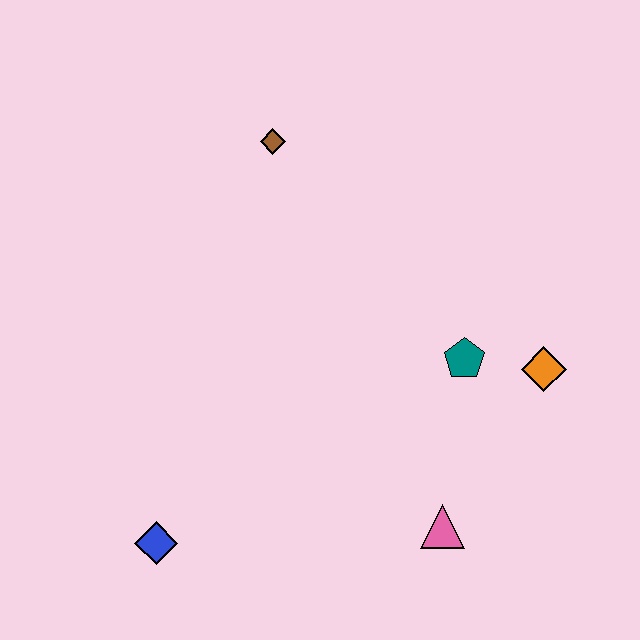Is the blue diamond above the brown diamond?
No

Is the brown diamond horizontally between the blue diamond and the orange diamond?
Yes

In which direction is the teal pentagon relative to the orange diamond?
The teal pentagon is to the left of the orange diamond.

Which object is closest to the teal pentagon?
The orange diamond is closest to the teal pentagon.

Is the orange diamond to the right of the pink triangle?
Yes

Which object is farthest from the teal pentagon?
The blue diamond is farthest from the teal pentagon.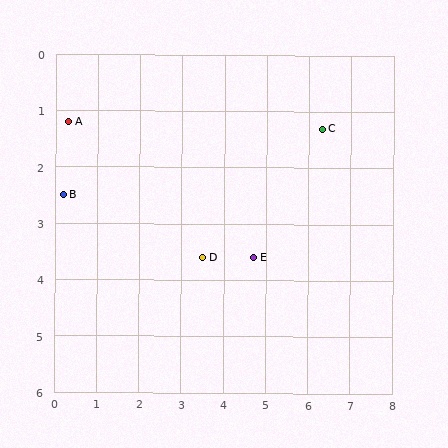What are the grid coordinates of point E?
Point E is at approximately (4.7, 3.6).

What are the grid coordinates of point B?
Point B is at approximately (0.2, 2.5).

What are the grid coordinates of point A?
Point A is at approximately (0.3, 1.2).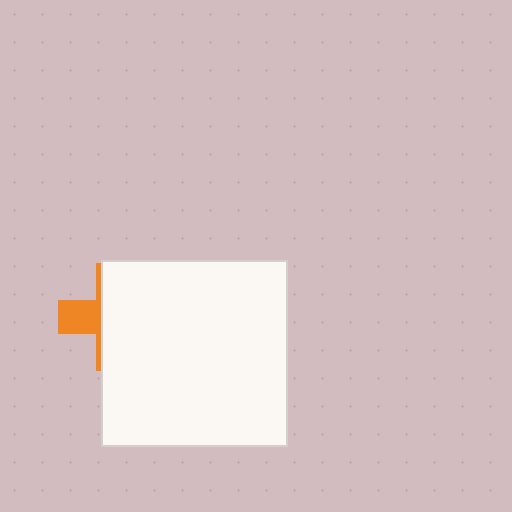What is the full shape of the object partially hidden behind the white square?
The partially hidden object is an orange cross.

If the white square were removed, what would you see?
You would see the complete orange cross.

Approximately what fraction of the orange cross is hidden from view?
Roughly 69% of the orange cross is hidden behind the white square.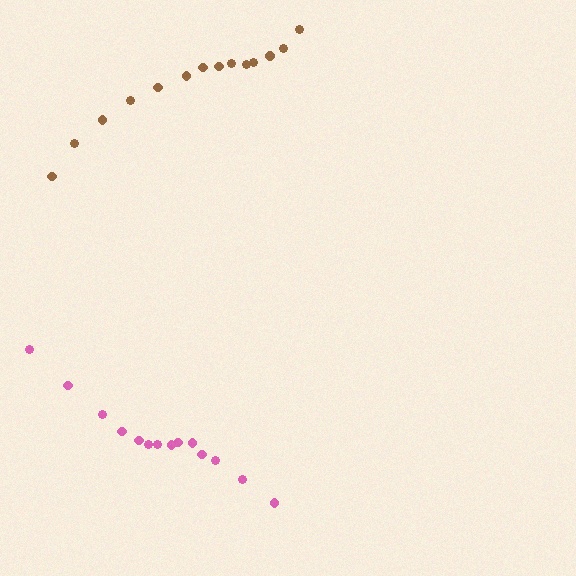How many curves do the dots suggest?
There are 2 distinct paths.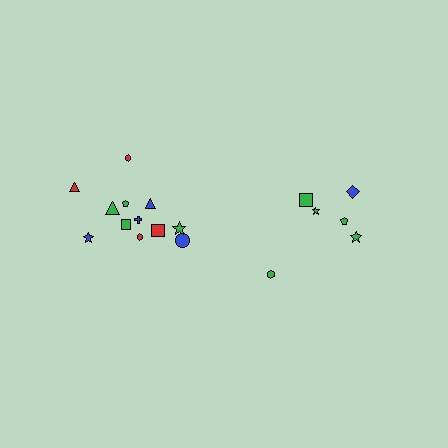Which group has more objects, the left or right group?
The left group.